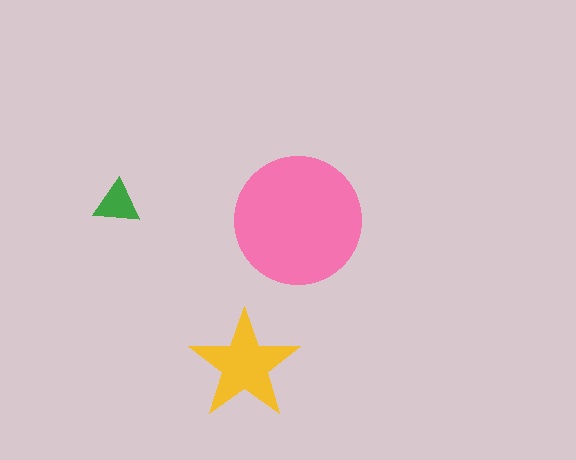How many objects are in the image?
There are 3 objects in the image.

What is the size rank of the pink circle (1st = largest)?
1st.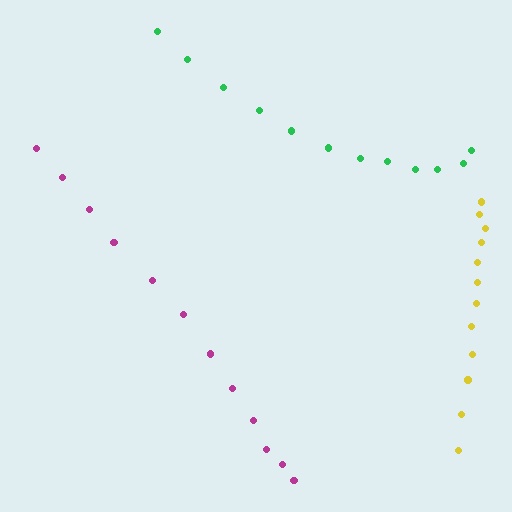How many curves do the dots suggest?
There are 3 distinct paths.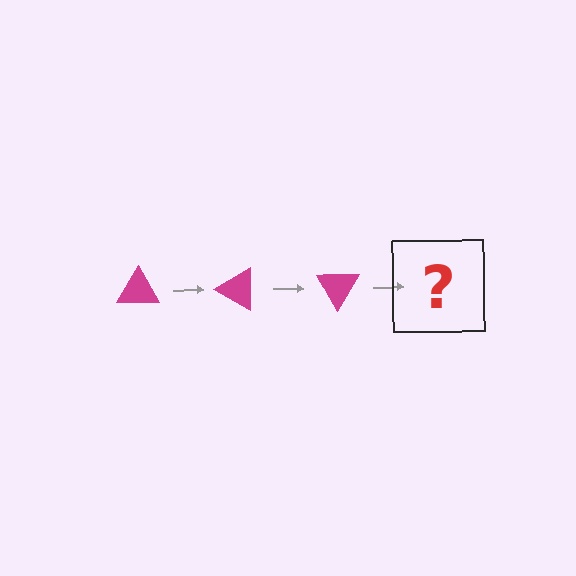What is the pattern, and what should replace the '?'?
The pattern is that the triangle rotates 30 degrees each step. The '?' should be a magenta triangle rotated 90 degrees.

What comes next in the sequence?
The next element should be a magenta triangle rotated 90 degrees.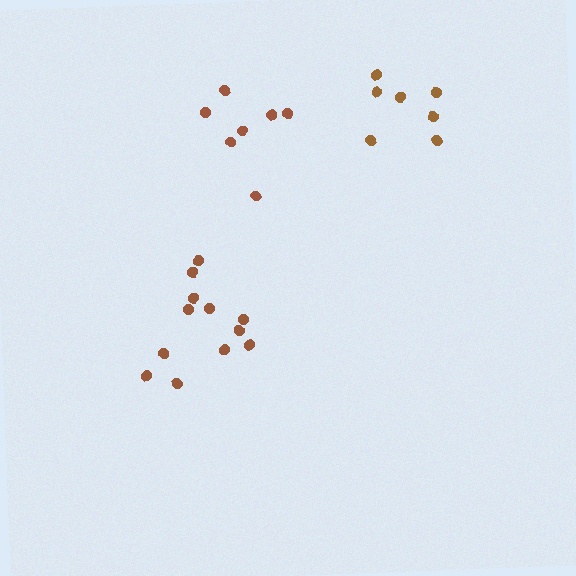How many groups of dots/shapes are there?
There are 3 groups.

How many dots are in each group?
Group 1: 7 dots, Group 2: 7 dots, Group 3: 12 dots (26 total).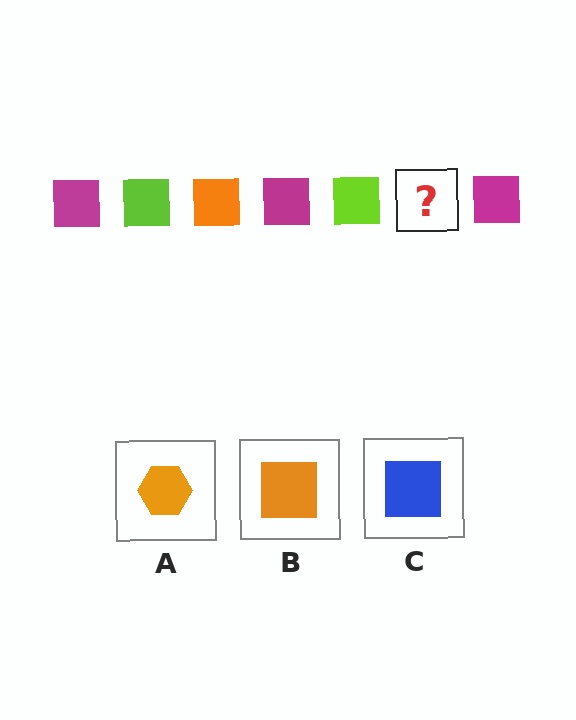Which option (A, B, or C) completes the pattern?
B.